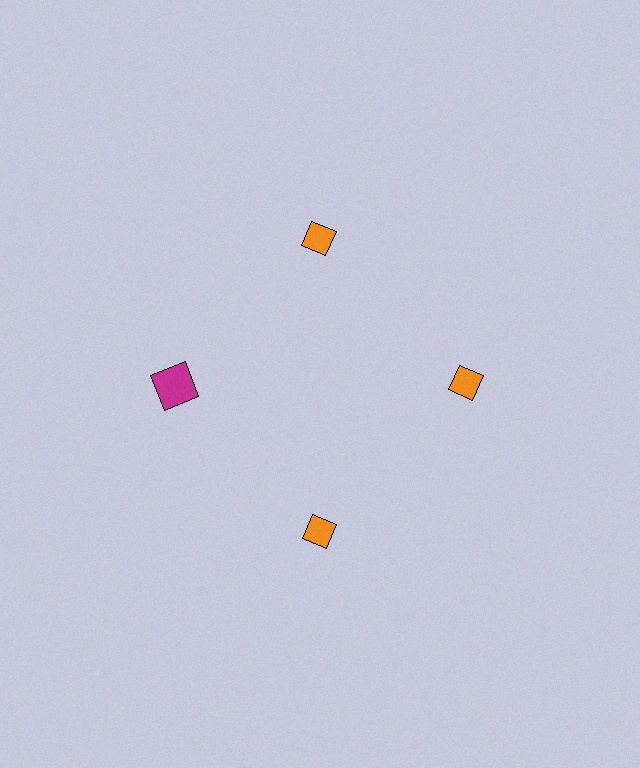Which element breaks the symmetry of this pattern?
The magenta square at roughly the 9 o'clock position breaks the symmetry. All other shapes are orange diamonds.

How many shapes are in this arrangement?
There are 4 shapes arranged in a ring pattern.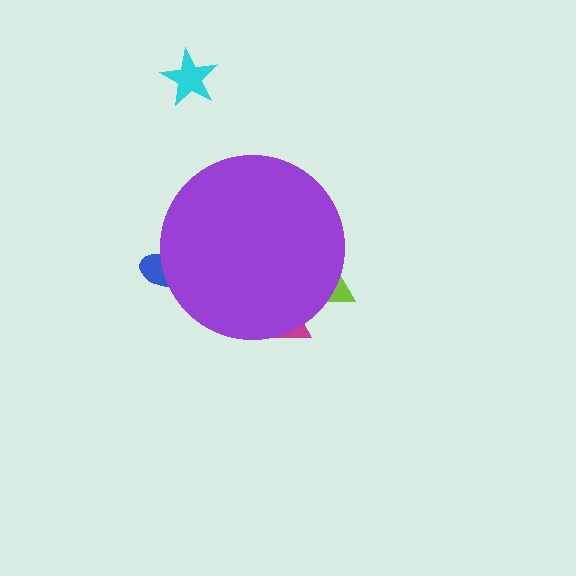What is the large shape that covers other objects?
A purple circle.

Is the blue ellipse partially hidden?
Yes, the blue ellipse is partially hidden behind the purple circle.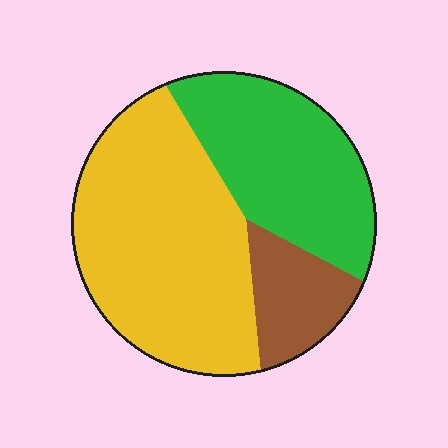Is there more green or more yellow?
Yellow.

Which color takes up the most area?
Yellow, at roughly 50%.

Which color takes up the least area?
Brown, at roughly 15%.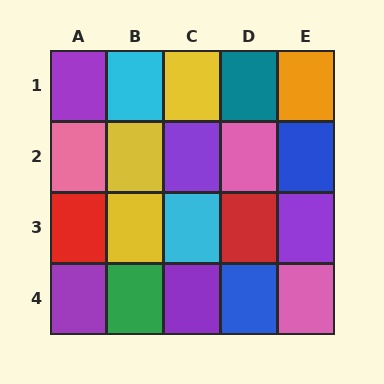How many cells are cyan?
2 cells are cyan.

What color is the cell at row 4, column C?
Purple.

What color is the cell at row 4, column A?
Purple.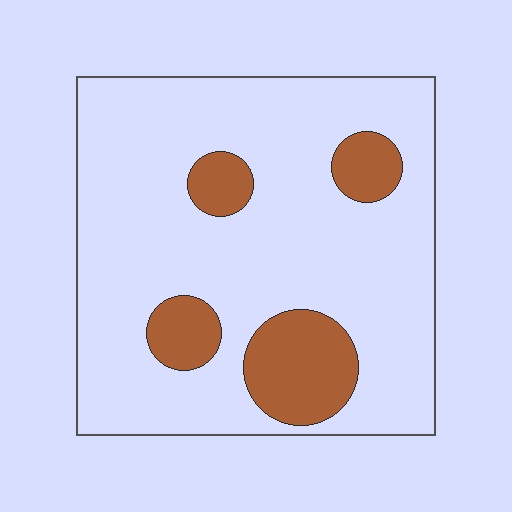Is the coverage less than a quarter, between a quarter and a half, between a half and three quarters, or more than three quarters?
Less than a quarter.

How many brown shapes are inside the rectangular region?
4.